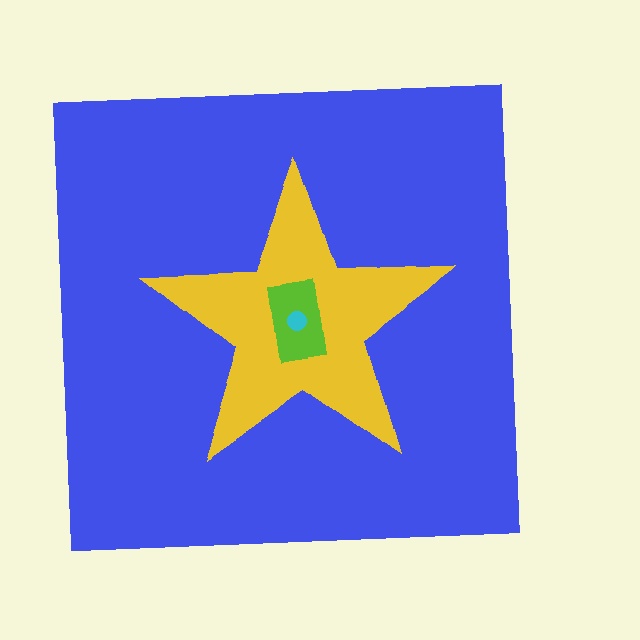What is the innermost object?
The cyan circle.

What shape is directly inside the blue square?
The yellow star.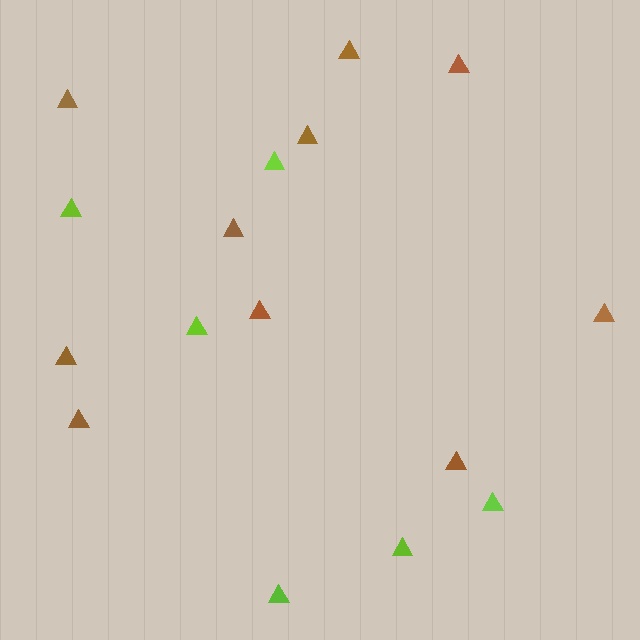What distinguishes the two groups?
There are 2 groups: one group of lime triangles (6) and one group of brown triangles (10).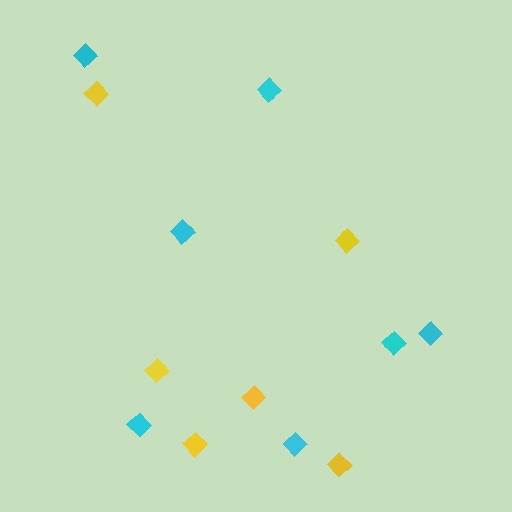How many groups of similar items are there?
There are 2 groups: one group of yellow diamonds (6) and one group of cyan diamonds (7).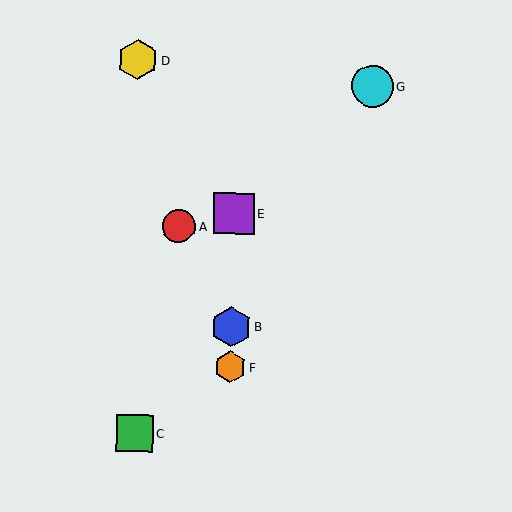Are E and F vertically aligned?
Yes, both are at x≈234.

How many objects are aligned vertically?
3 objects (B, E, F) are aligned vertically.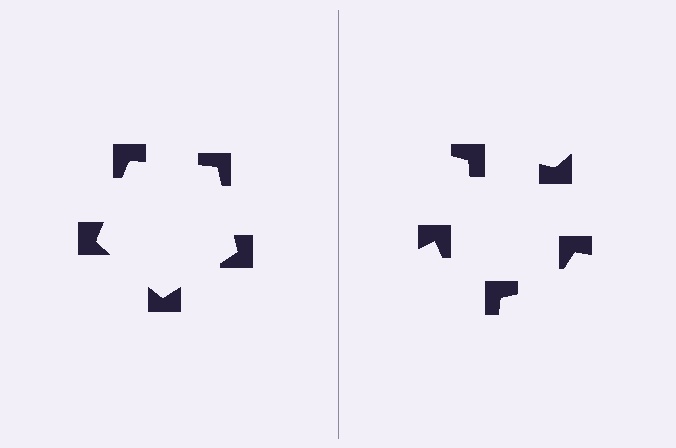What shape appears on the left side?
An illusory pentagon.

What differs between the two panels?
The notched squares are positioned identically on both sides; only the wedge orientations differ. On the left they align to a pentagon; on the right they are misaligned.